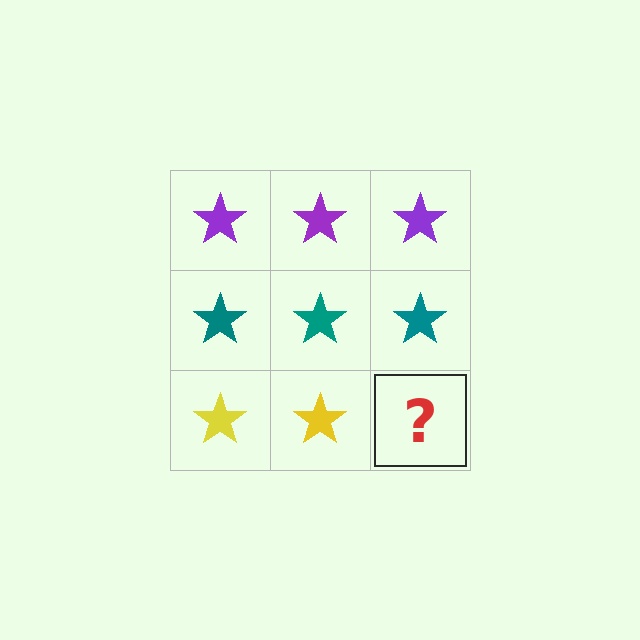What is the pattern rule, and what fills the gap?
The rule is that each row has a consistent color. The gap should be filled with a yellow star.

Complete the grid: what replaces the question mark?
The question mark should be replaced with a yellow star.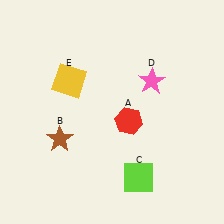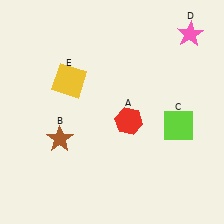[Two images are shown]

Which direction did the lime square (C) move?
The lime square (C) moved up.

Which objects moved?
The objects that moved are: the lime square (C), the pink star (D).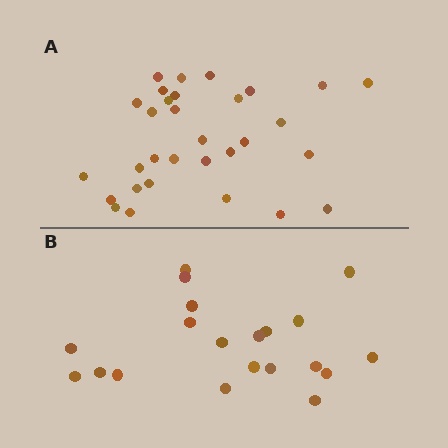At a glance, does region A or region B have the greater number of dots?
Region A (the top region) has more dots.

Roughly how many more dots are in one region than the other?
Region A has roughly 12 or so more dots than region B.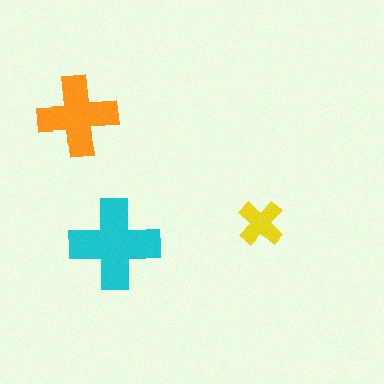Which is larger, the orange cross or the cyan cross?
The cyan one.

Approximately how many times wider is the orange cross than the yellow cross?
About 1.5 times wider.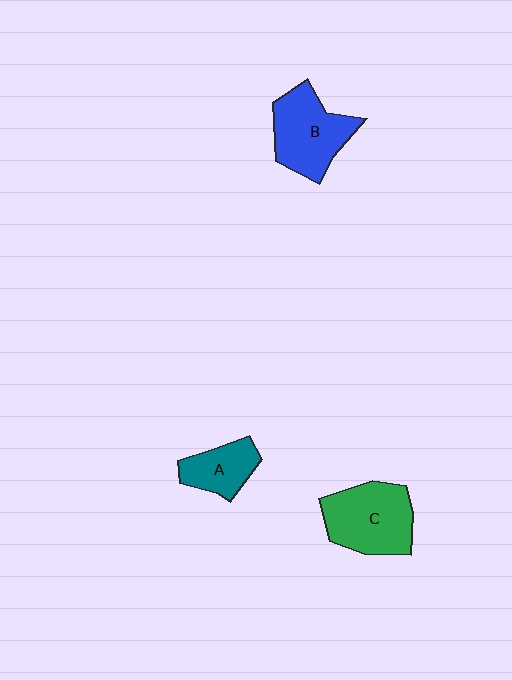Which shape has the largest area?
Shape C (green).